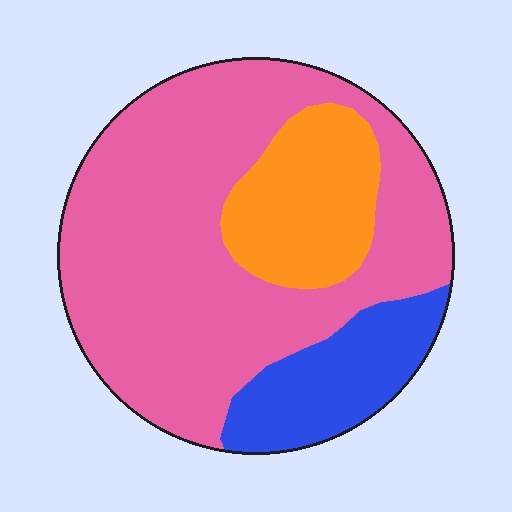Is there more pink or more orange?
Pink.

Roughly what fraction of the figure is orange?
Orange takes up less than a quarter of the figure.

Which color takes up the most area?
Pink, at roughly 65%.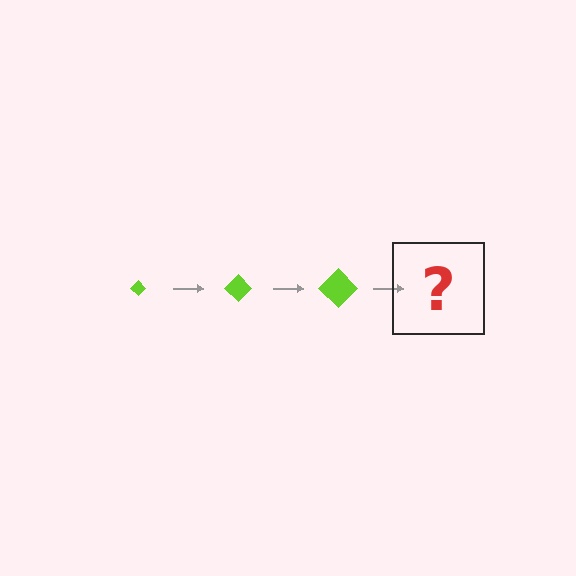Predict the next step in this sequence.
The next step is a lime diamond, larger than the previous one.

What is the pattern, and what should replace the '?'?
The pattern is that the diamond gets progressively larger each step. The '?' should be a lime diamond, larger than the previous one.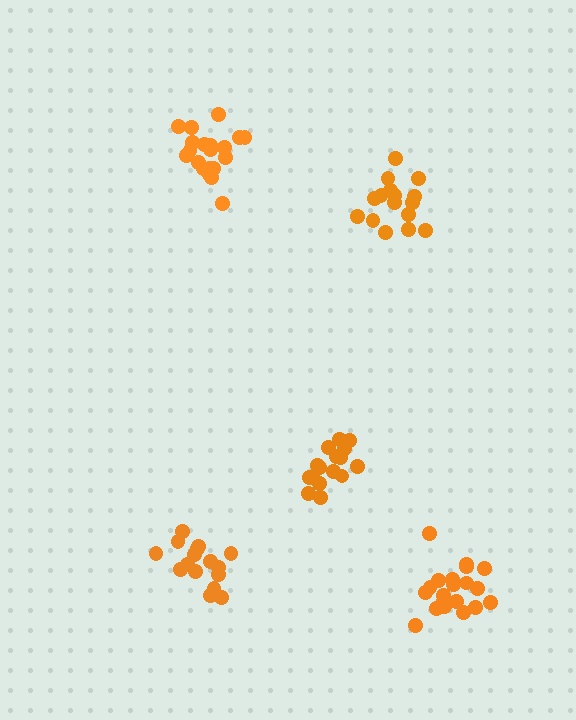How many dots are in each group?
Group 1: 21 dots, Group 2: 16 dots, Group 3: 20 dots, Group 4: 16 dots, Group 5: 16 dots (89 total).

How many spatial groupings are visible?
There are 5 spatial groupings.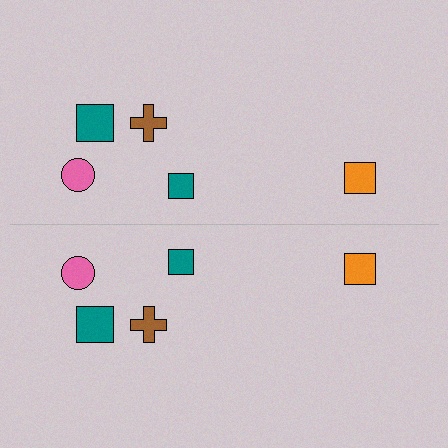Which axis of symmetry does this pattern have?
The pattern has a horizontal axis of symmetry running through the center of the image.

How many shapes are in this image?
There are 10 shapes in this image.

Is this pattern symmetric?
Yes, this pattern has bilateral (reflection) symmetry.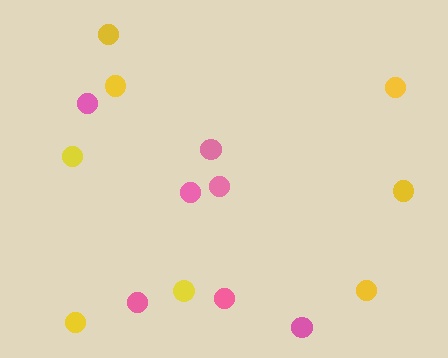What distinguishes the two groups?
There are 2 groups: one group of pink circles (7) and one group of yellow circles (8).